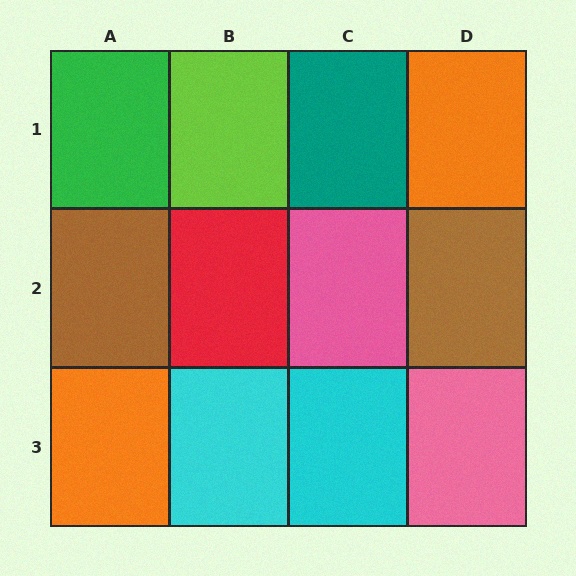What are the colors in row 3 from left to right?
Orange, cyan, cyan, pink.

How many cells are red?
1 cell is red.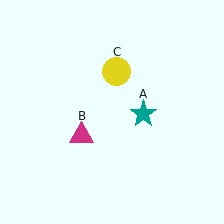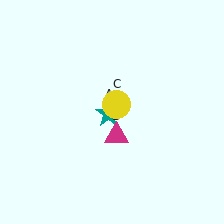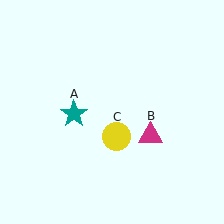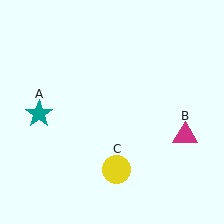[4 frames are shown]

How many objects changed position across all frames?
3 objects changed position: teal star (object A), magenta triangle (object B), yellow circle (object C).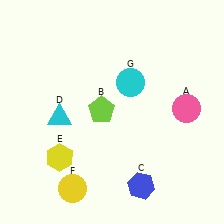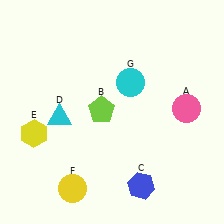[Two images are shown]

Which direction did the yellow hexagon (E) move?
The yellow hexagon (E) moved left.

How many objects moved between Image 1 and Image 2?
1 object moved between the two images.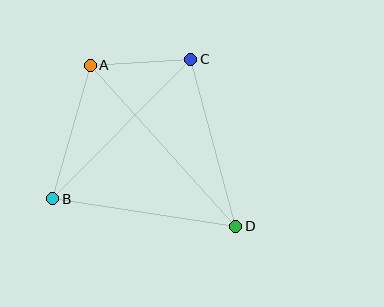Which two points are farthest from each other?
Points A and D are farthest from each other.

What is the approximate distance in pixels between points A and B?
The distance between A and B is approximately 138 pixels.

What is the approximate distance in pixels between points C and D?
The distance between C and D is approximately 173 pixels.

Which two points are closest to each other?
Points A and C are closest to each other.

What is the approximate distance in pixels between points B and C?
The distance between B and C is approximately 196 pixels.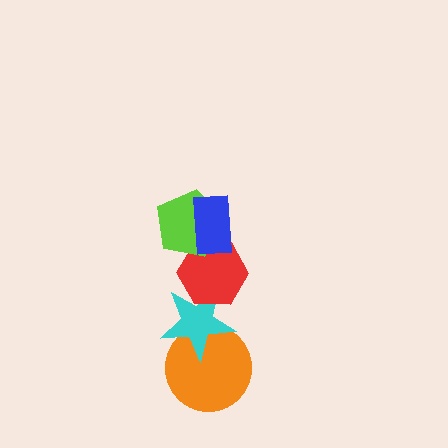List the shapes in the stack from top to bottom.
From top to bottom: the blue rectangle, the lime pentagon, the red hexagon, the cyan star, the orange circle.